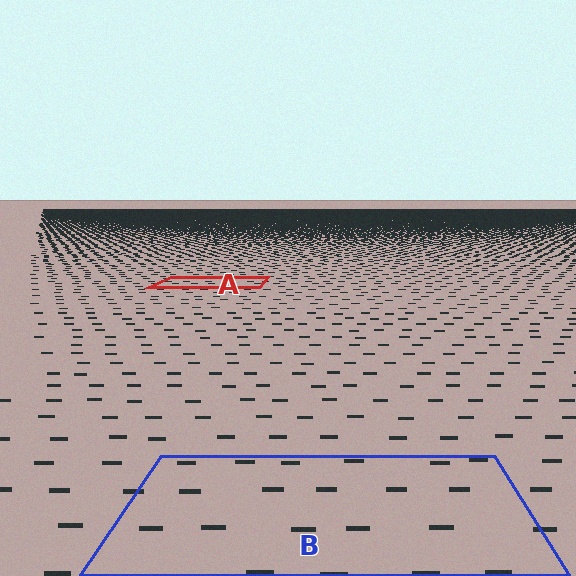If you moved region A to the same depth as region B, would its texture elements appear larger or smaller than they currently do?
They would appear larger. At a closer depth, the same texture elements are projected at a bigger on-screen size.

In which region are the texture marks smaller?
The texture marks are smaller in region A, because it is farther away.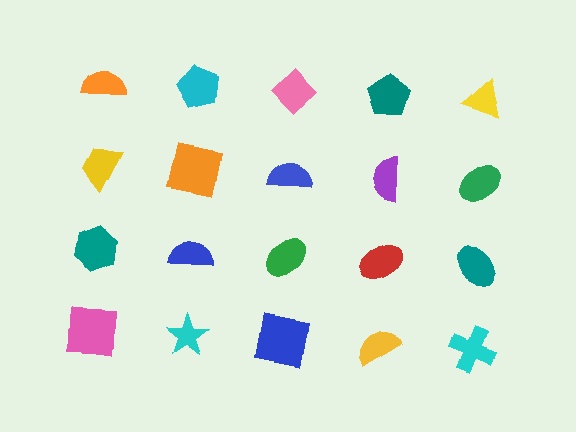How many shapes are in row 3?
5 shapes.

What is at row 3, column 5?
A teal ellipse.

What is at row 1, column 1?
An orange semicircle.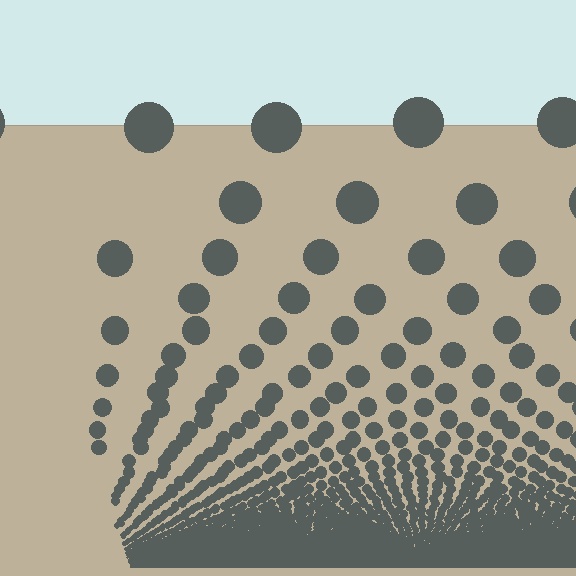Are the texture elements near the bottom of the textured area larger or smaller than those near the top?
Smaller. The gradient is inverted — elements near the bottom are smaller and denser.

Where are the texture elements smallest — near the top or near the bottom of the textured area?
Near the bottom.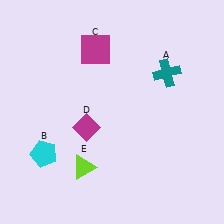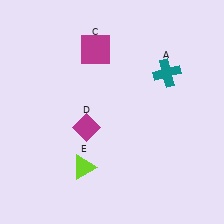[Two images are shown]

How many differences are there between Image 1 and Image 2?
There is 1 difference between the two images.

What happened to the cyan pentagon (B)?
The cyan pentagon (B) was removed in Image 2. It was in the bottom-left area of Image 1.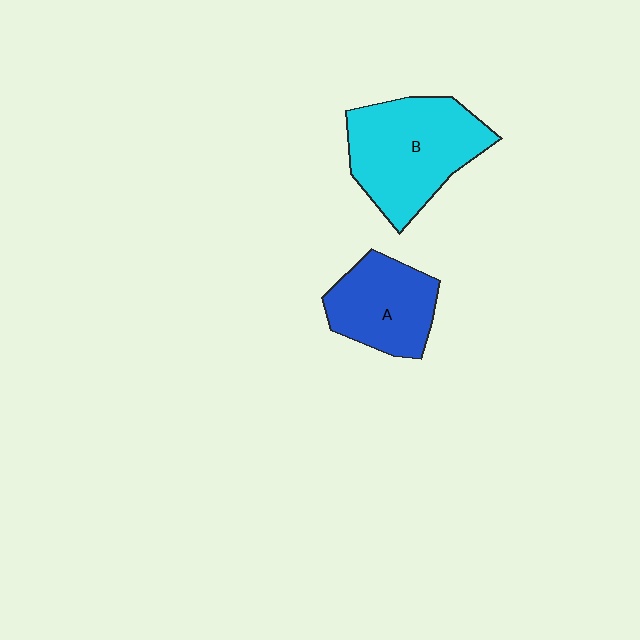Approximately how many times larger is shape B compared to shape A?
Approximately 1.5 times.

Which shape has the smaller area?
Shape A (blue).